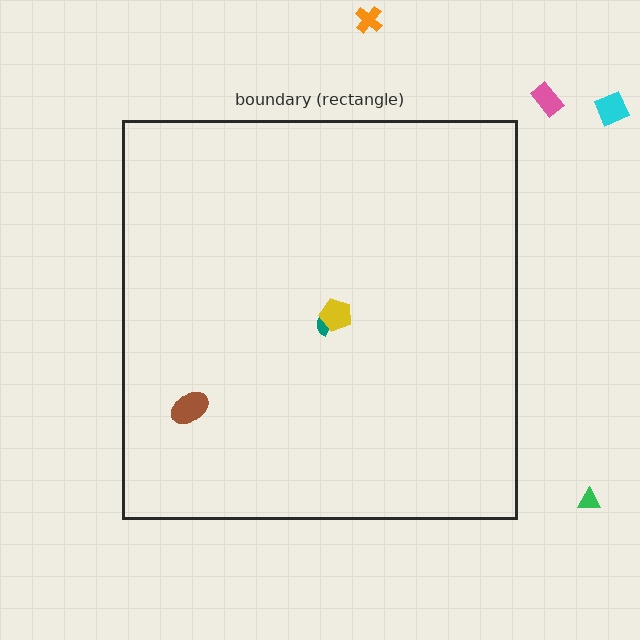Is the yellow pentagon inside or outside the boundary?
Inside.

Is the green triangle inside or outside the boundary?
Outside.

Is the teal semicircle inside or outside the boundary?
Inside.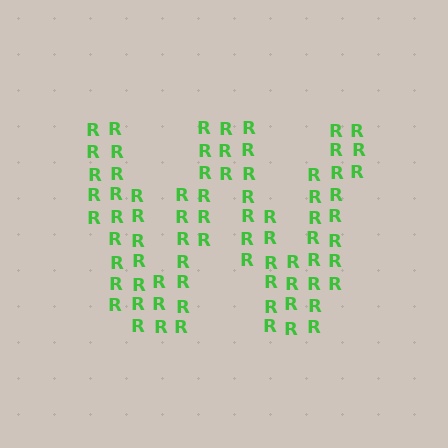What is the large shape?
The large shape is the letter W.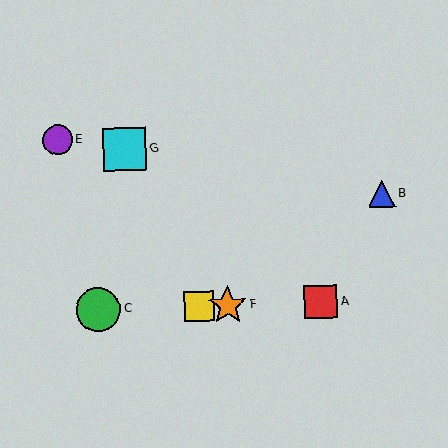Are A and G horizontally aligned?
No, A is at y≈302 and G is at y≈149.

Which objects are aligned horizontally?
Objects A, C, D, F are aligned horizontally.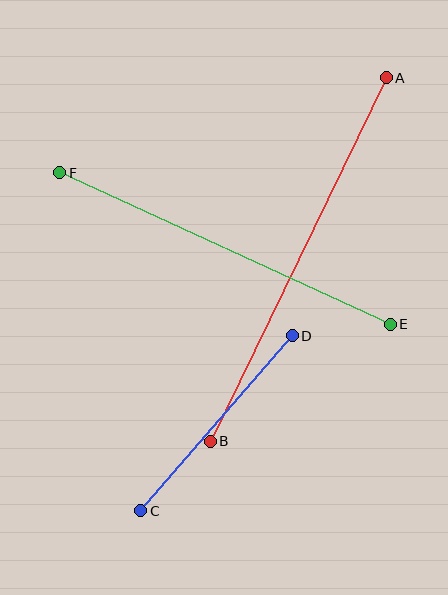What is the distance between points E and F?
The distance is approximately 364 pixels.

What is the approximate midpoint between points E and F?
The midpoint is at approximately (225, 249) pixels.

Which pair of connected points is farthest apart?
Points A and B are farthest apart.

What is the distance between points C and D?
The distance is approximately 231 pixels.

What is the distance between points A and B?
The distance is approximately 404 pixels.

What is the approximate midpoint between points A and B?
The midpoint is at approximately (298, 259) pixels.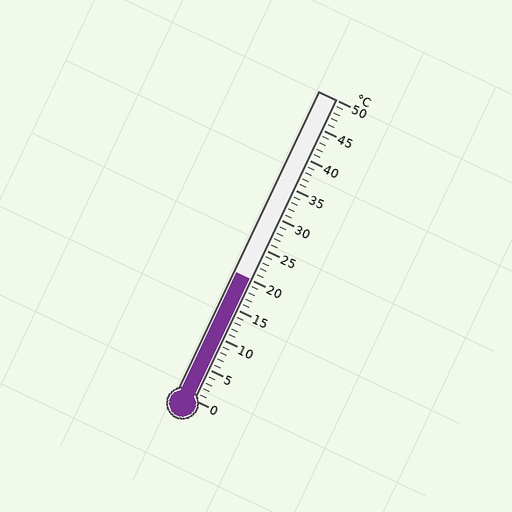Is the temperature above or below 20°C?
The temperature is at 20°C.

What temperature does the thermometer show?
The thermometer shows approximately 20°C.